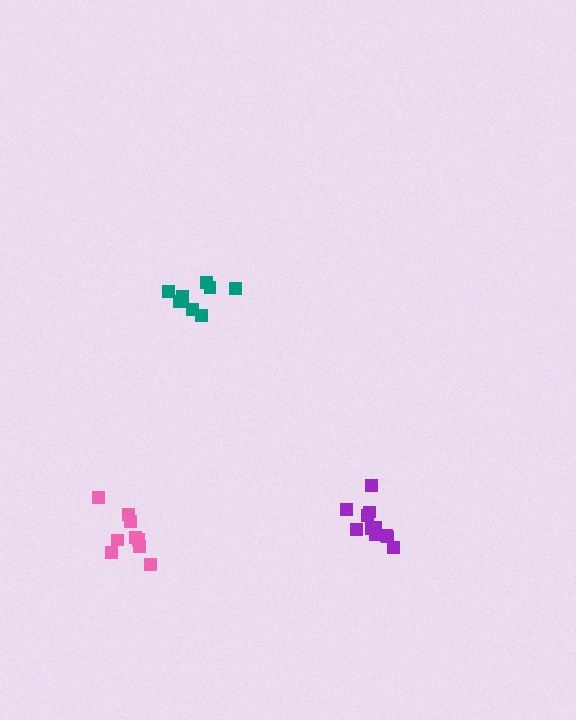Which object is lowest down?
The pink cluster is bottommost.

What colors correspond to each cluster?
The clusters are colored: pink, teal, purple.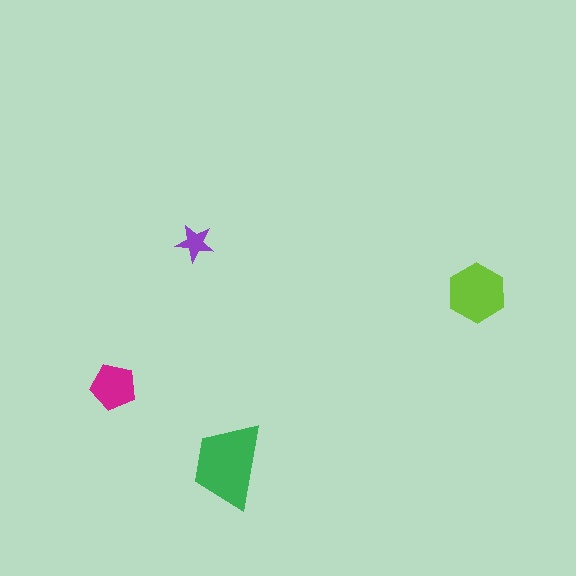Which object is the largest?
The green trapezoid.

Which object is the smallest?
The purple star.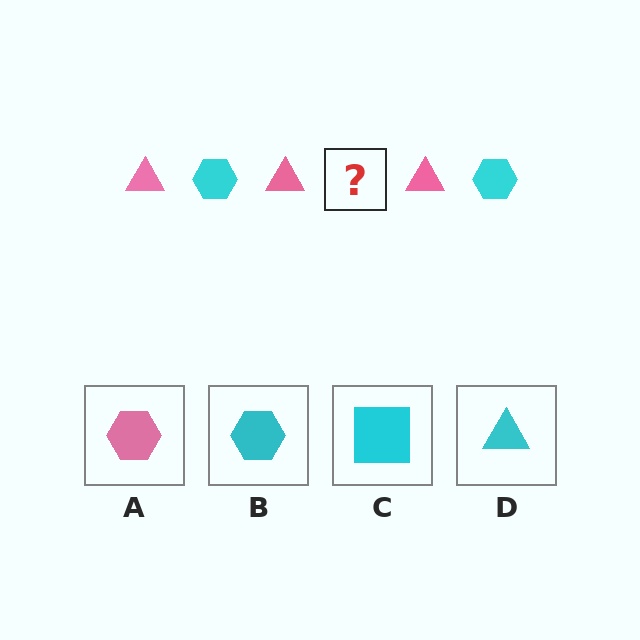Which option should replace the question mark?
Option B.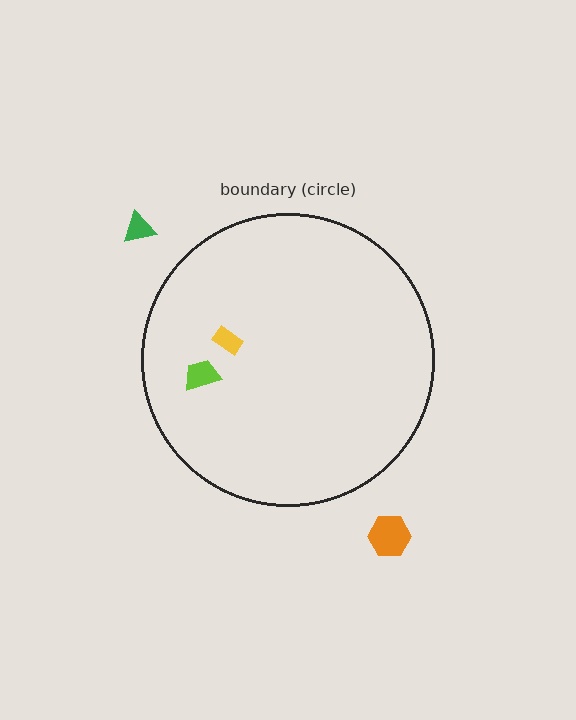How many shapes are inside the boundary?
2 inside, 2 outside.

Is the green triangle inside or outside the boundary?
Outside.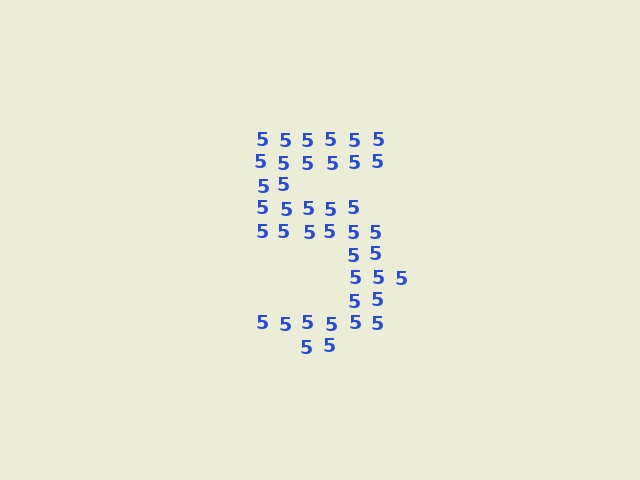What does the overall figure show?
The overall figure shows the digit 5.